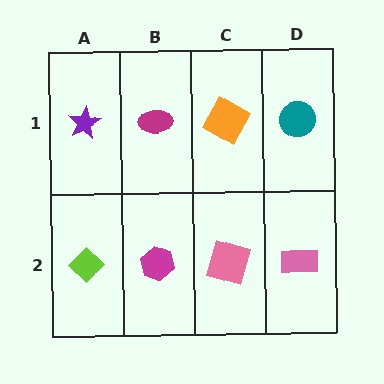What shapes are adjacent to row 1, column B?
A magenta hexagon (row 2, column B), a purple star (row 1, column A), an orange square (row 1, column C).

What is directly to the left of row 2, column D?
A pink square.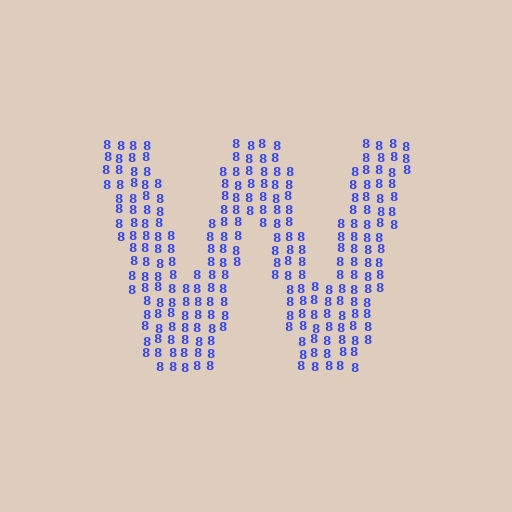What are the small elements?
The small elements are digit 8's.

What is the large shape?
The large shape is the letter W.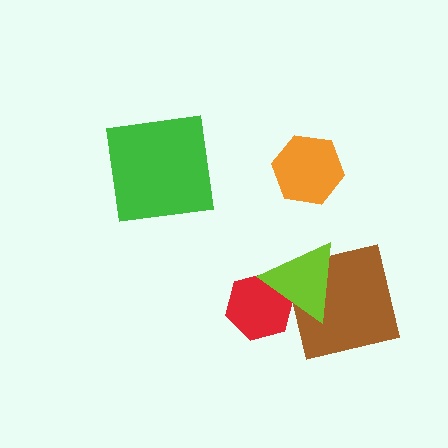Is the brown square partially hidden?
Yes, it is partially covered by another shape.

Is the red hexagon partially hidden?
Yes, it is partially covered by another shape.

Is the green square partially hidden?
No, no other shape covers it.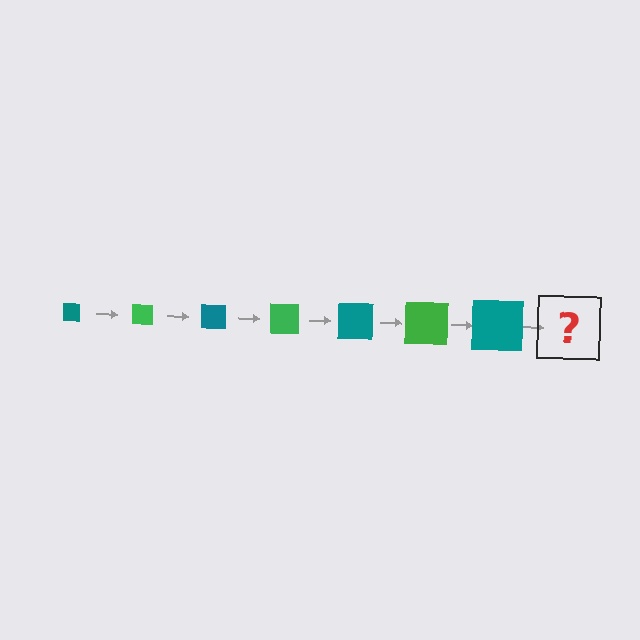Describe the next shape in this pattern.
It should be a green square, larger than the previous one.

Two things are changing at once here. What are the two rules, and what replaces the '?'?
The two rules are that the square grows larger each step and the color cycles through teal and green. The '?' should be a green square, larger than the previous one.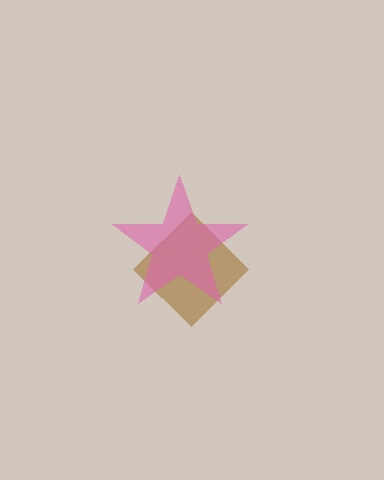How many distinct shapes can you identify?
There are 2 distinct shapes: a brown diamond, a pink star.